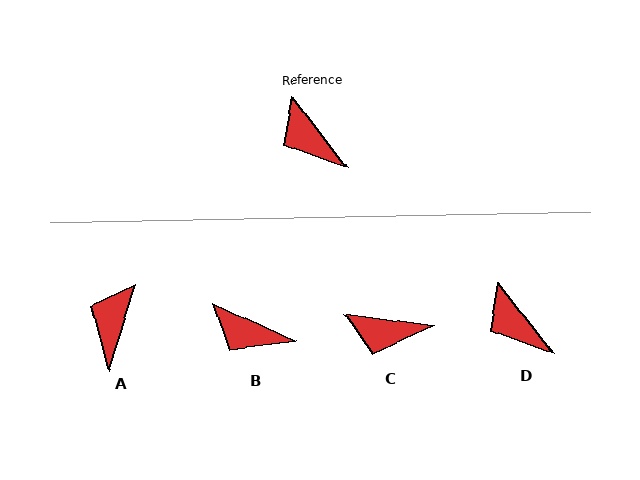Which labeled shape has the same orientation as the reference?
D.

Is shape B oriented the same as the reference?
No, it is off by about 28 degrees.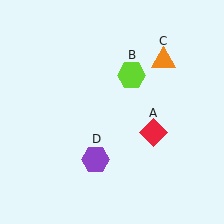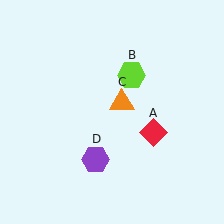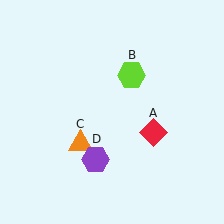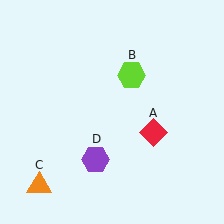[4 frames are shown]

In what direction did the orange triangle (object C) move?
The orange triangle (object C) moved down and to the left.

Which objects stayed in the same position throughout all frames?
Red diamond (object A) and lime hexagon (object B) and purple hexagon (object D) remained stationary.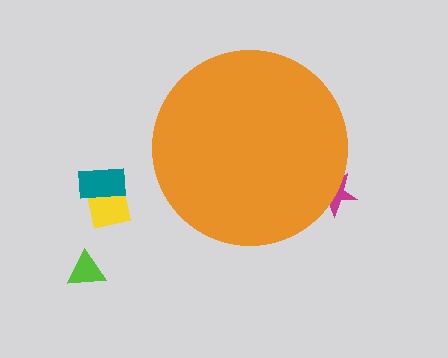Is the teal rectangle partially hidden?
No, the teal rectangle is fully visible.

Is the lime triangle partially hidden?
No, the lime triangle is fully visible.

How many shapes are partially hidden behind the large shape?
1 shape is partially hidden.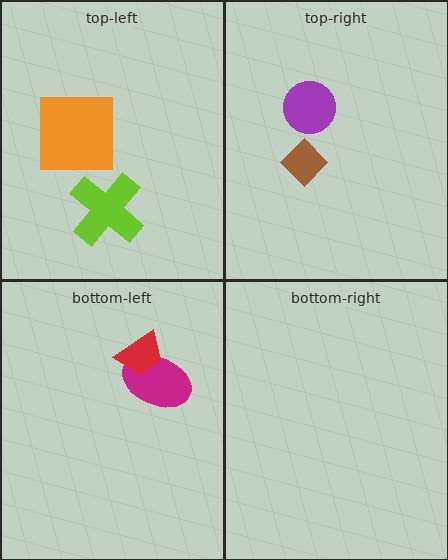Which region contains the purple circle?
The top-right region.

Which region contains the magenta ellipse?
The bottom-left region.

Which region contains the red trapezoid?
The bottom-left region.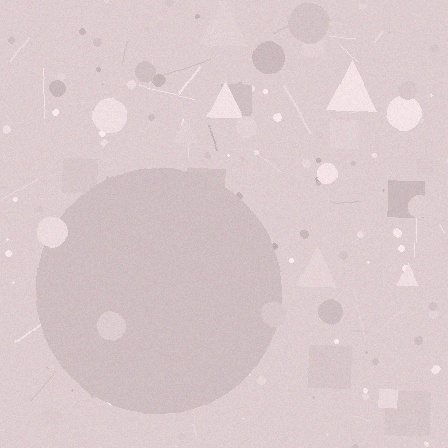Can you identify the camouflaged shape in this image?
The camouflaged shape is a circle.